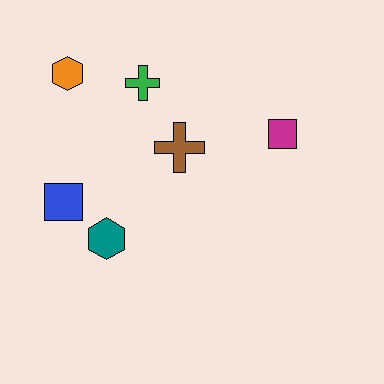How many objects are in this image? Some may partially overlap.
There are 6 objects.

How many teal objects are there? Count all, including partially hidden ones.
There is 1 teal object.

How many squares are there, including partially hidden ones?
There are 2 squares.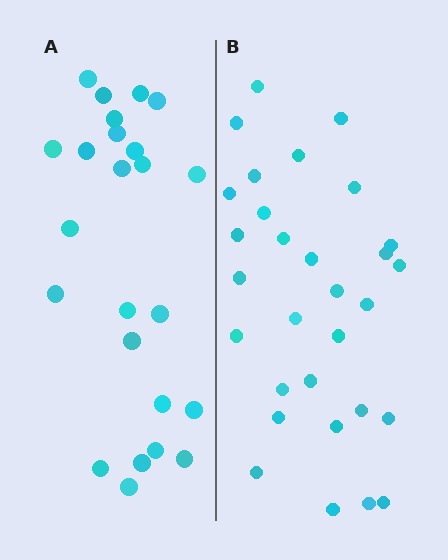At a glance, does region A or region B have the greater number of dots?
Region B (the right region) has more dots.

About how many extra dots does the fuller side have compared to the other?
Region B has about 6 more dots than region A.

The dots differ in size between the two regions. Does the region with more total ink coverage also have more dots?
No. Region A has more total ink coverage because its dots are larger, but region B actually contains more individual dots. Total area can be misleading — the number of items is what matters here.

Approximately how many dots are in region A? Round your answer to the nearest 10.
About 20 dots. (The exact count is 24, which rounds to 20.)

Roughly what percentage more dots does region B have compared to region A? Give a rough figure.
About 25% more.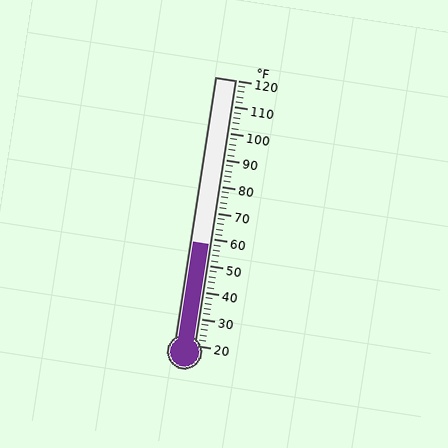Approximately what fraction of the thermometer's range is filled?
The thermometer is filled to approximately 40% of its range.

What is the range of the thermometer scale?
The thermometer scale ranges from 20°F to 120°F.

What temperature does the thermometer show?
The thermometer shows approximately 58°F.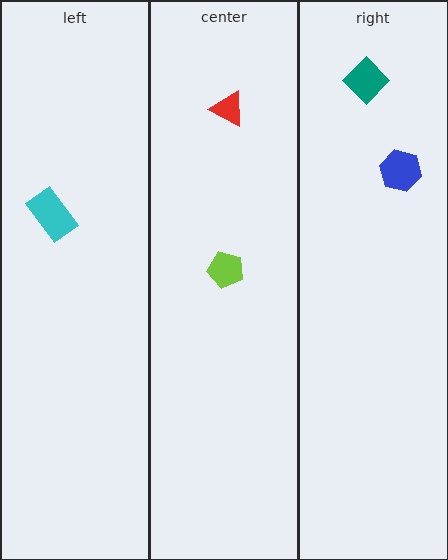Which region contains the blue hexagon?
The right region.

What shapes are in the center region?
The red triangle, the lime pentagon.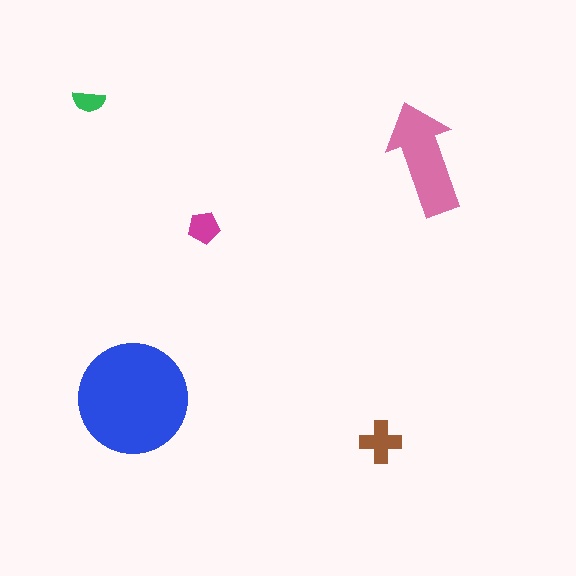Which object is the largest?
The blue circle.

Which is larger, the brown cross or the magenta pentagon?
The brown cross.